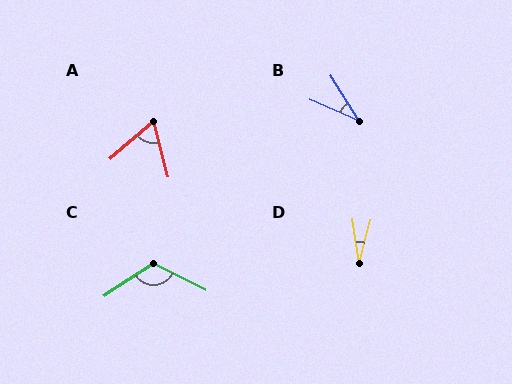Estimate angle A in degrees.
Approximately 64 degrees.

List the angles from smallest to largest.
D (23°), B (35°), A (64°), C (120°).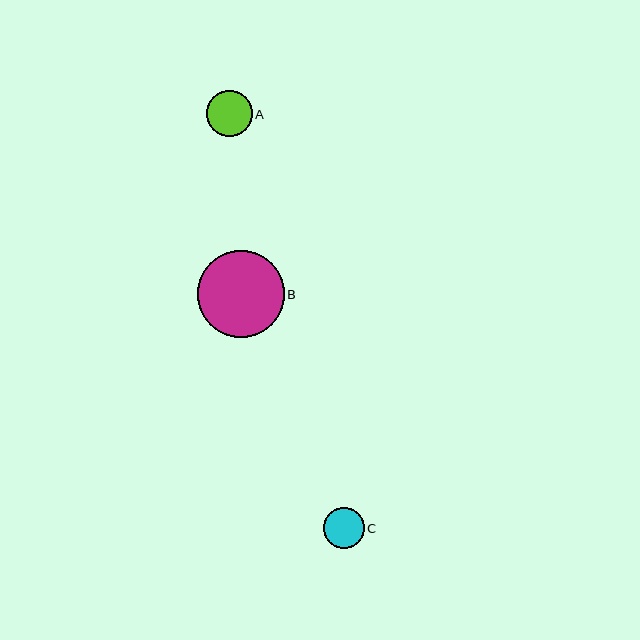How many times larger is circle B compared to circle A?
Circle B is approximately 1.9 times the size of circle A.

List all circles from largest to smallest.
From largest to smallest: B, A, C.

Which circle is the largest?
Circle B is the largest with a size of approximately 87 pixels.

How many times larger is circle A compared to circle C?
Circle A is approximately 1.1 times the size of circle C.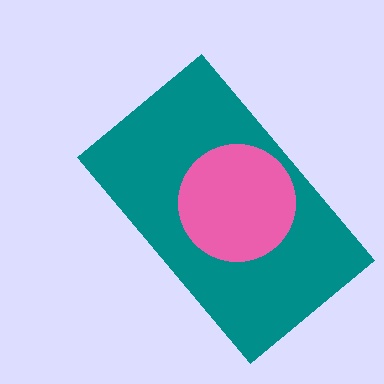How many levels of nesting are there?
2.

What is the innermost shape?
The pink circle.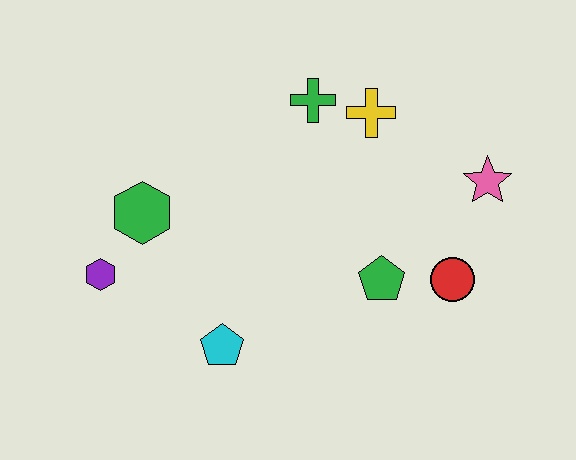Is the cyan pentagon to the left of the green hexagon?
No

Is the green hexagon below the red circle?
No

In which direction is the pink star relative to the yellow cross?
The pink star is to the right of the yellow cross.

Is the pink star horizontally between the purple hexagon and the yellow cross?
No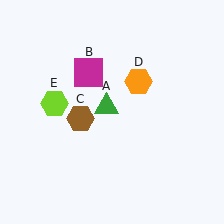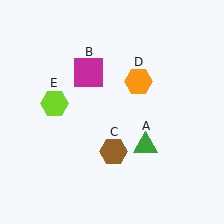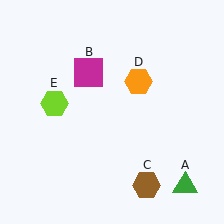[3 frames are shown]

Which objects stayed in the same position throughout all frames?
Magenta square (object B) and orange hexagon (object D) and lime hexagon (object E) remained stationary.